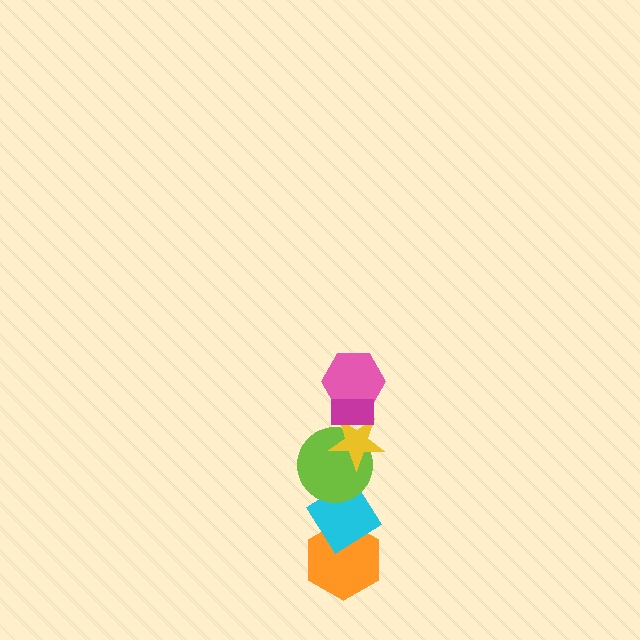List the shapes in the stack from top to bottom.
From top to bottom: the magenta rectangle, the pink hexagon, the yellow star, the lime circle, the cyan diamond, the orange hexagon.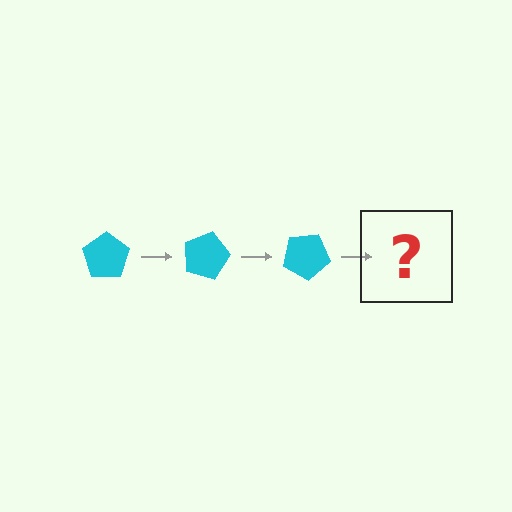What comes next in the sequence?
The next element should be a cyan pentagon rotated 45 degrees.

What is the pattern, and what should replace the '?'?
The pattern is that the pentagon rotates 15 degrees each step. The '?' should be a cyan pentagon rotated 45 degrees.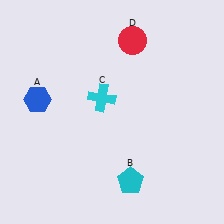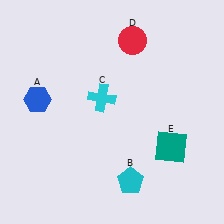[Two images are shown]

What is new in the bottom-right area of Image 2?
A teal square (E) was added in the bottom-right area of Image 2.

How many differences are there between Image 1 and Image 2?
There is 1 difference between the two images.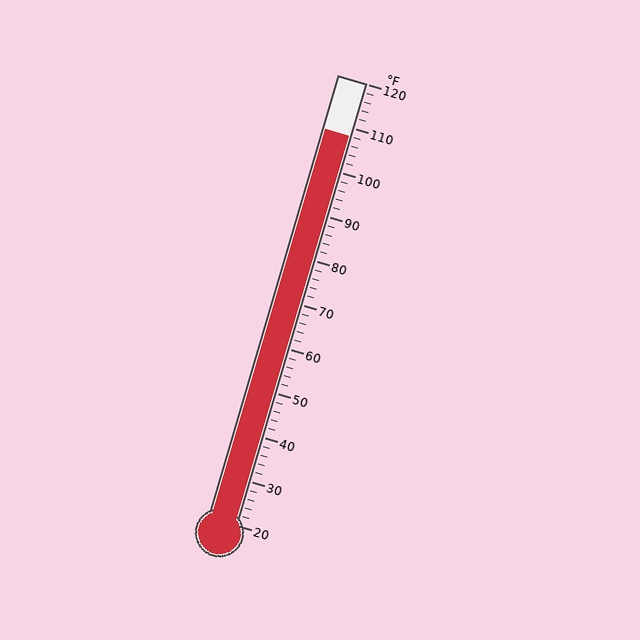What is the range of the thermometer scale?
The thermometer scale ranges from 20°F to 120°F.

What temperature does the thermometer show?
The thermometer shows approximately 108°F.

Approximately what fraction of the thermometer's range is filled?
The thermometer is filled to approximately 90% of its range.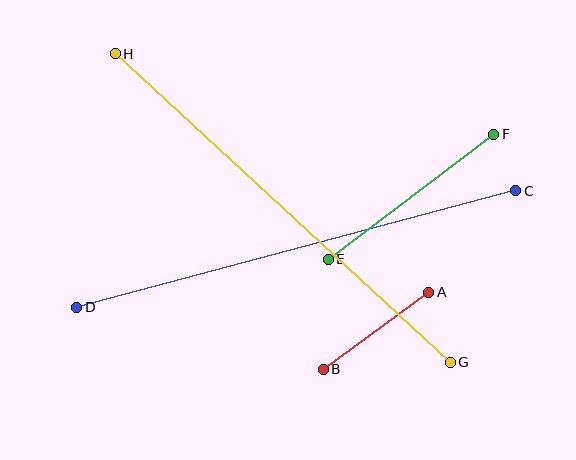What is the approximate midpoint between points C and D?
The midpoint is at approximately (296, 249) pixels.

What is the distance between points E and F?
The distance is approximately 207 pixels.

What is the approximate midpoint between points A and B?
The midpoint is at approximately (376, 331) pixels.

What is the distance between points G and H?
The distance is approximately 455 pixels.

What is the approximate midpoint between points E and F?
The midpoint is at approximately (411, 197) pixels.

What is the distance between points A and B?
The distance is approximately 131 pixels.